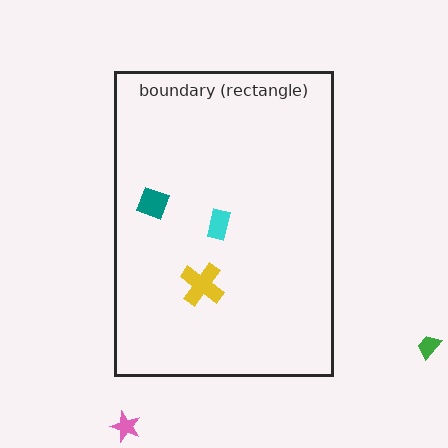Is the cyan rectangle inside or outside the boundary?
Inside.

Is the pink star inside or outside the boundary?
Outside.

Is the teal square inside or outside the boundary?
Inside.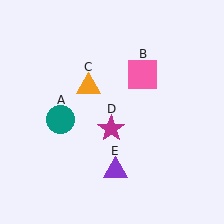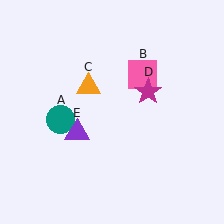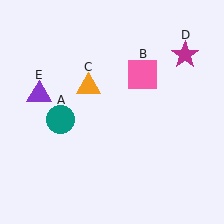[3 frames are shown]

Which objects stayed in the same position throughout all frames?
Teal circle (object A) and pink square (object B) and orange triangle (object C) remained stationary.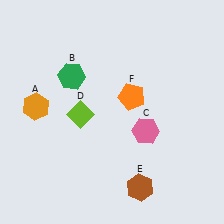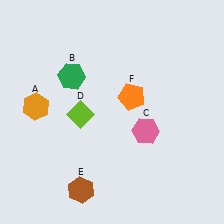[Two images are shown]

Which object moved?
The brown hexagon (E) moved left.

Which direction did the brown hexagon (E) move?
The brown hexagon (E) moved left.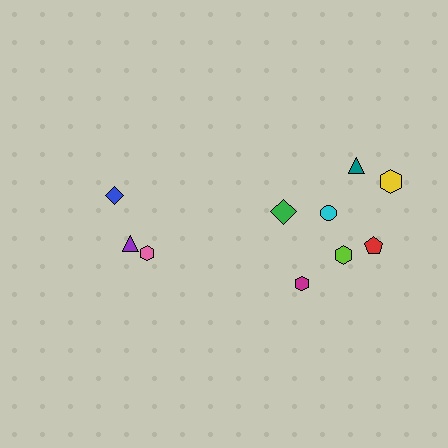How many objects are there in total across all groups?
There are 10 objects.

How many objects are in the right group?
There are 7 objects.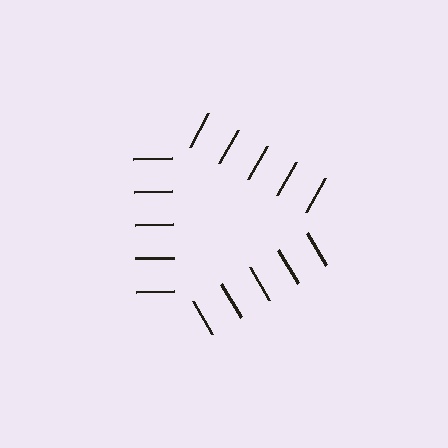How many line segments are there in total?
15 — 5 along each of the 3 edges.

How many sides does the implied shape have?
3 sides — the line-ends trace a triangle.